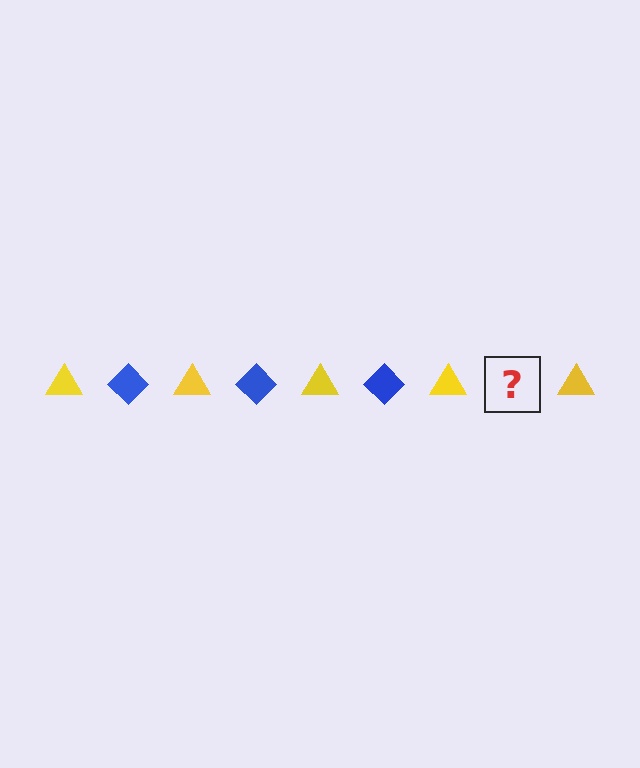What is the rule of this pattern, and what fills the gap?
The rule is that the pattern alternates between yellow triangle and blue diamond. The gap should be filled with a blue diamond.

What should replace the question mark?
The question mark should be replaced with a blue diamond.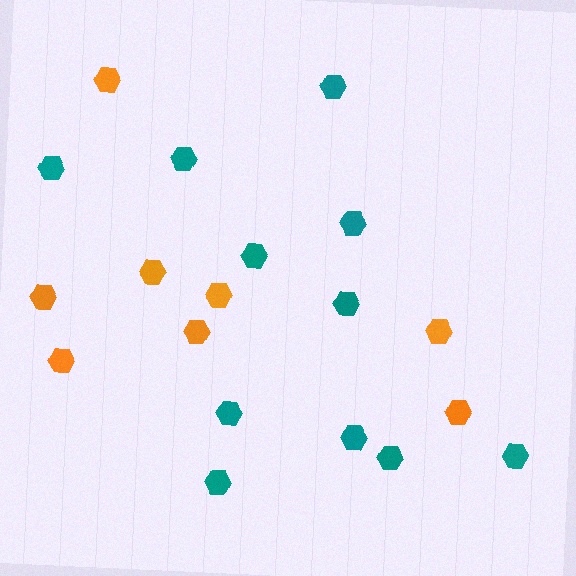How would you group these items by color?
There are 2 groups: one group of orange hexagons (8) and one group of teal hexagons (11).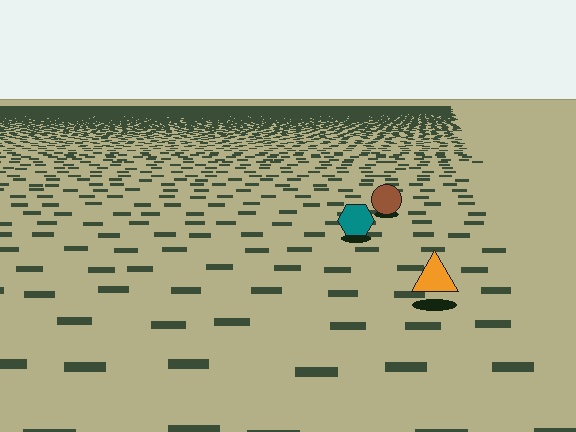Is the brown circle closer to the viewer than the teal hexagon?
No. The teal hexagon is closer — you can tell from the texture gradient: the ground texture is coarser near it.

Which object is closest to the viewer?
The orange triangle is closest. The texture marks near it are larger and more spread out.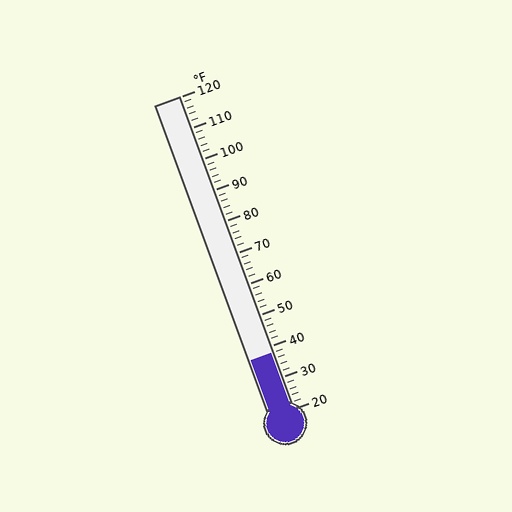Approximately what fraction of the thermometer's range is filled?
The thermometer is filled to approximately 20% of its range.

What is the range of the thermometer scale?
The thermometer scale ranges from 20°F to 120°F.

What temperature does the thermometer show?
The thermometer shows approximately 38°F.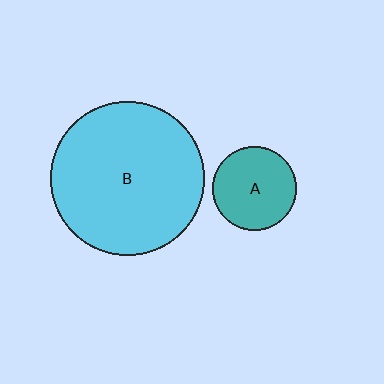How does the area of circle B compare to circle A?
Approximately 3.4 times.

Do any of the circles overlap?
No, none of the circles overlap.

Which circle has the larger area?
Circle B (cyan).